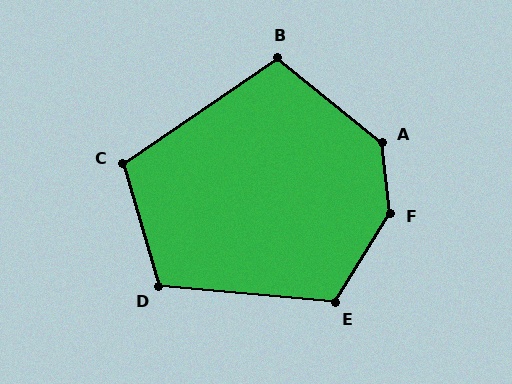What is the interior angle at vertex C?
Approximately 109 degrees (obtuse).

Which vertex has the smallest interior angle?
B, at approximately 107 degrees.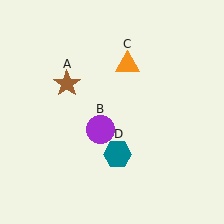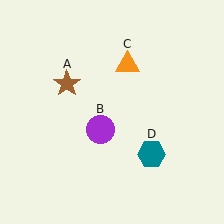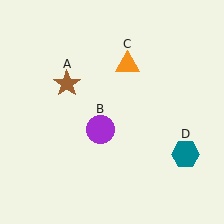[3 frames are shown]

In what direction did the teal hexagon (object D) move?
The teal hexagon (object D) moved right.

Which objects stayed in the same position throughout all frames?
Brown star (object A) and purple circle (object B) and orange triangle (object C) remained stationary.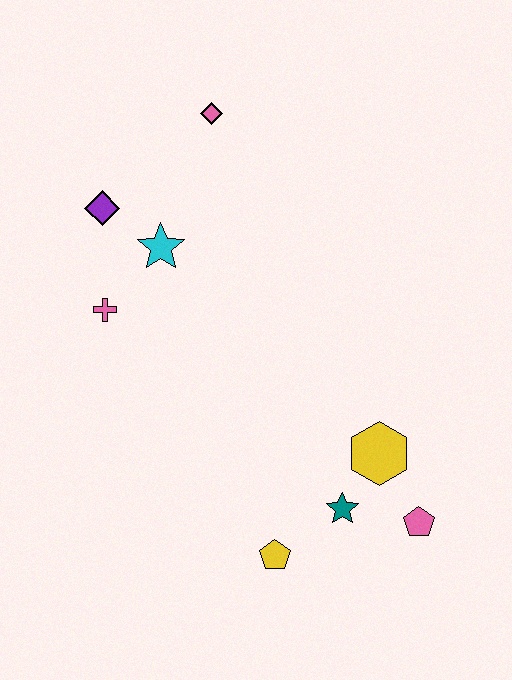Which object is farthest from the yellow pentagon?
The pink diamond is farthest from the yellow pentagon.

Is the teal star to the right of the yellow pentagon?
Yes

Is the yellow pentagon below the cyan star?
Yes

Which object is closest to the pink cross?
The cyan star is closest to the pink cross.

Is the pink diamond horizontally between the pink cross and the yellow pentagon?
Yes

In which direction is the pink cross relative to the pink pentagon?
The pink cross is to the left of the pink pentagon.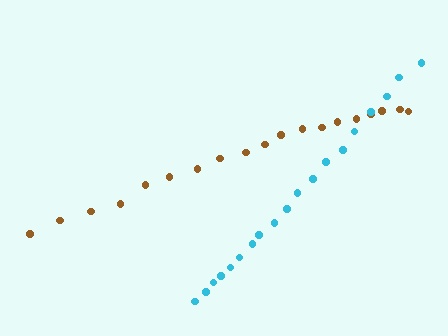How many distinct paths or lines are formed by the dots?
There are 2 distinct paths.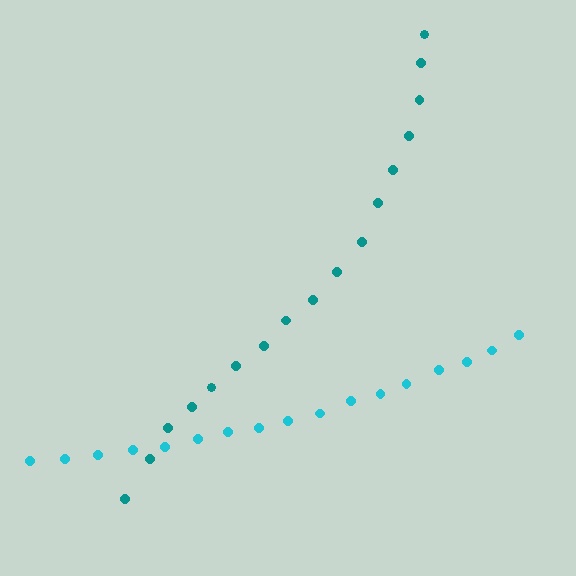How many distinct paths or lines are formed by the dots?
There are 2 distinct paths.